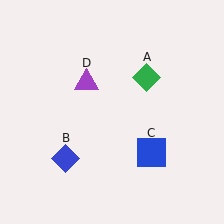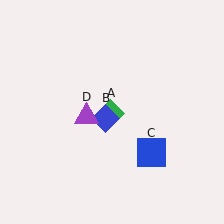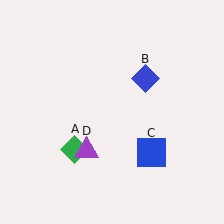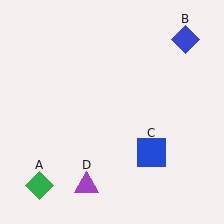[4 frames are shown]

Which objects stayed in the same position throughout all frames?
Blue square (object C) remained stationary.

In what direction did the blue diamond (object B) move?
The blue diamond (object B) moved up and to the right.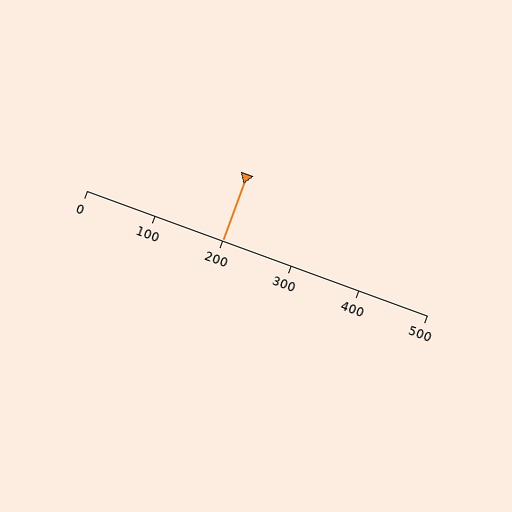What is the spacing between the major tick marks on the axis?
The major ticks are spaced 100 apart.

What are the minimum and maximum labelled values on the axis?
The axis runs from 0 to 500.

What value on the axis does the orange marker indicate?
The marker indicates approximately 200.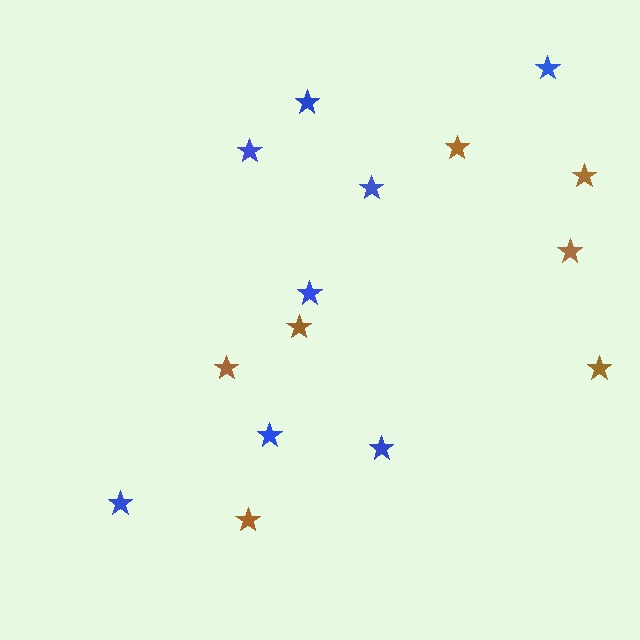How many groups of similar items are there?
There are 2 groups: one group of brown stars (7) and one group of blue stars (8).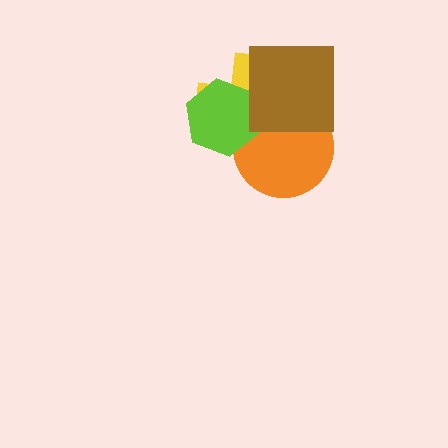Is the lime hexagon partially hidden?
No, no other shape covers it.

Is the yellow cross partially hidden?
Yes, it is partially covered by another shape.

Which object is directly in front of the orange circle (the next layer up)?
The lime hexagon is directly in front of the orange circle.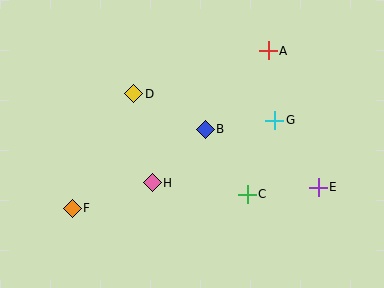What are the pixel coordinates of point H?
Point H is at (152, 183).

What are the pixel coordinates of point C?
Point C is at (247, 194).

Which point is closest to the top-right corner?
Point A is closest to the top-right corner.